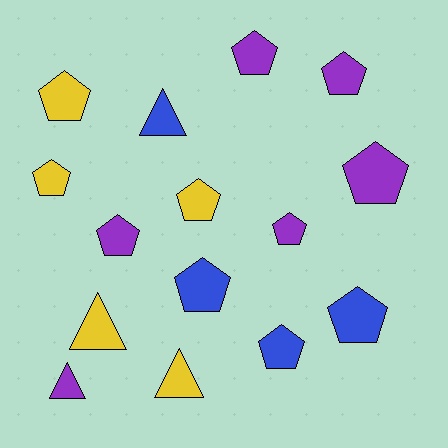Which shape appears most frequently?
Pentagon, with 11 objects.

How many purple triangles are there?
There is 1 purple triangle.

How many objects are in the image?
There are 15 objects.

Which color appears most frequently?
Purple, with 6 objects.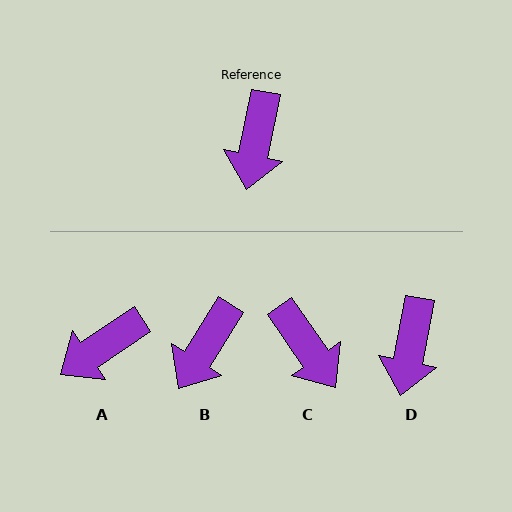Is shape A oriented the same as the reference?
No, it is off by about 45 degrees.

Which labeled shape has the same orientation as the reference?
D.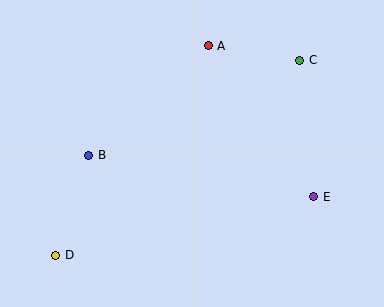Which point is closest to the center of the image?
Point B at (89, 155) is closest to the center.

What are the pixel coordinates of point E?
Point E is at (314, 197).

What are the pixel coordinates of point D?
Point D is at (56, 255).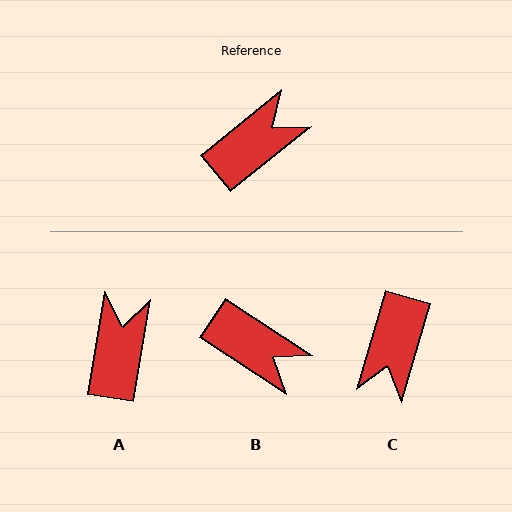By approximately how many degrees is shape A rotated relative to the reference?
Approximately 41 degrees counter-clockwise.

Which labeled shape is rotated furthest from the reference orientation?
C, about 145 degrees away.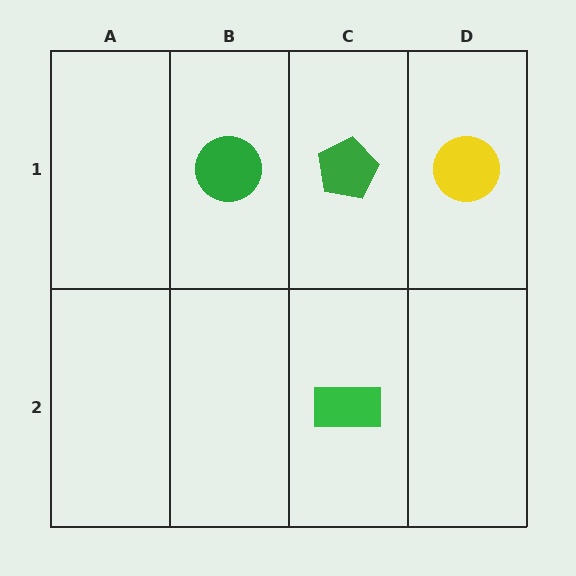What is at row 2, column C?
A green rectangle.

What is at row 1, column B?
A green circle.